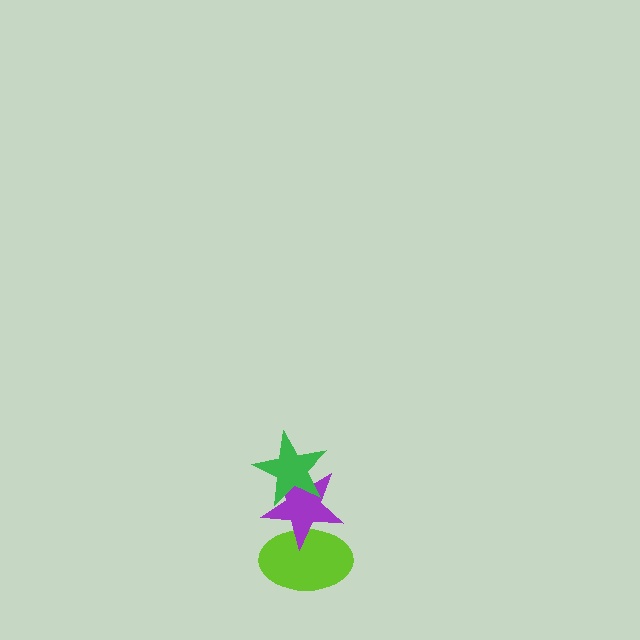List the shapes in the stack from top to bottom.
From top to bottom: the green star, the purple star, the lime ellipse.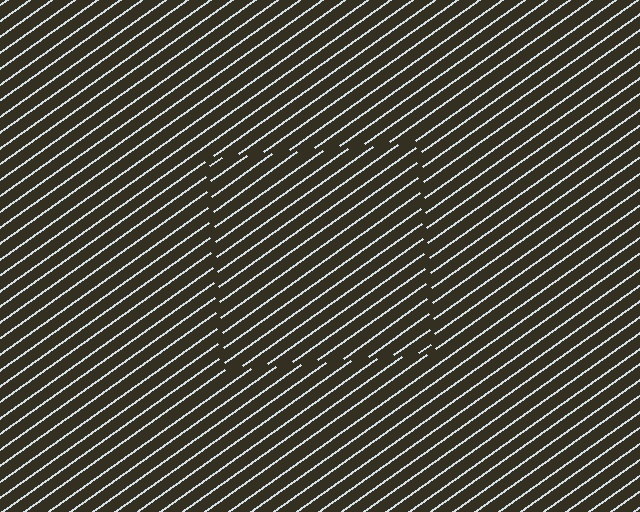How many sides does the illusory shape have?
4 sides — the line-ends trace a square.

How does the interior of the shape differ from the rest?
The interior of the shape contains the same grating, shifted by half a period — the contour is defined by the phase discontinuity where line-ends from the inner and outer gratings abut.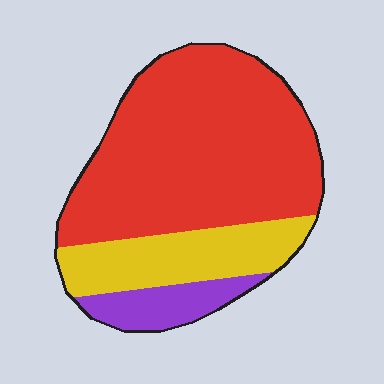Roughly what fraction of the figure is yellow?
Yellow takes up about one fifth (1/5) of the figure.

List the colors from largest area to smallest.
From largest to smallest: red, yellow, purple.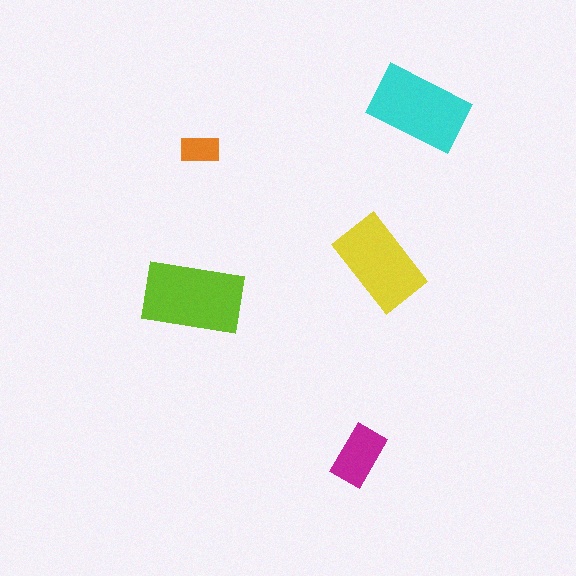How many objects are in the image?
There are 5 objects in the image.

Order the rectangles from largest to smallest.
the lime one, the cyan one, the yellow one, the magenta one, the orange one.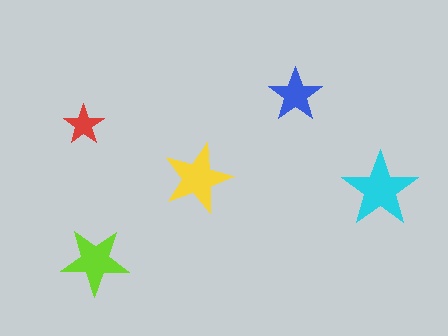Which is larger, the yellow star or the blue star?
The yellow one.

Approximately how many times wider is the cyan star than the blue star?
About 1.5 times wider.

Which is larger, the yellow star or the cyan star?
The cyan one.